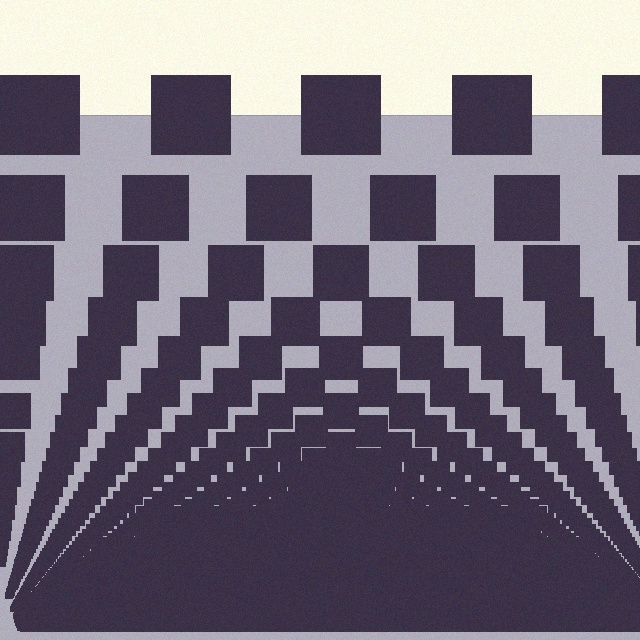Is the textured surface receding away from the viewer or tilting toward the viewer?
The surface appears to tilt toward the viewer. Texture elements get larger and sparser toward the top.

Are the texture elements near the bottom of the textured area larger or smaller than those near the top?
Smaller. The gradient is inverted — elements near the bottom are smaller and denser.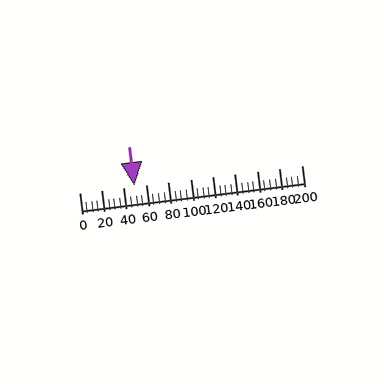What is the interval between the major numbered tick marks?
The major tick marks are spaced 20 units apart.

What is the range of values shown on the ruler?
The ruler shows values from 0 to 200.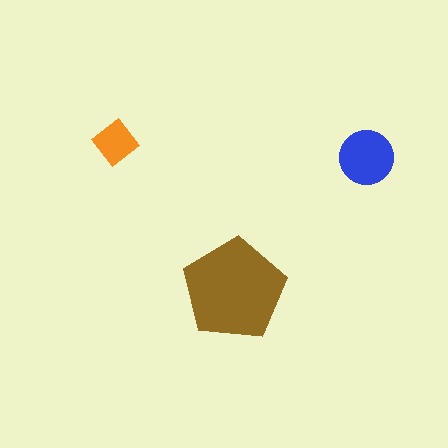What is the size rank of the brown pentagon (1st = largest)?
1st.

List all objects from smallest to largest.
The orange diamond, the blue circle, the brown pentagon.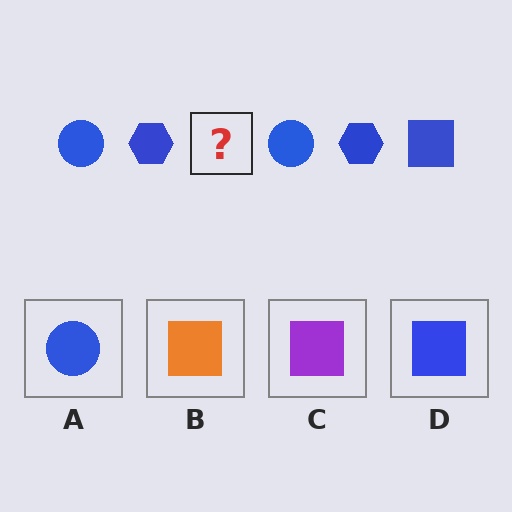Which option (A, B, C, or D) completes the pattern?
D.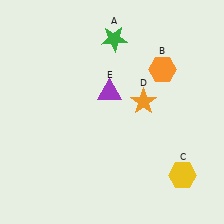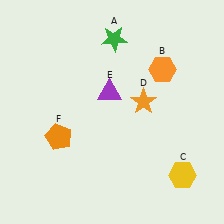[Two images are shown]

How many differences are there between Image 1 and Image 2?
There is 1 difference between the two images.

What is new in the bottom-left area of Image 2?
An orange pentagon (F) was added in the bottom-left area of Image 2.